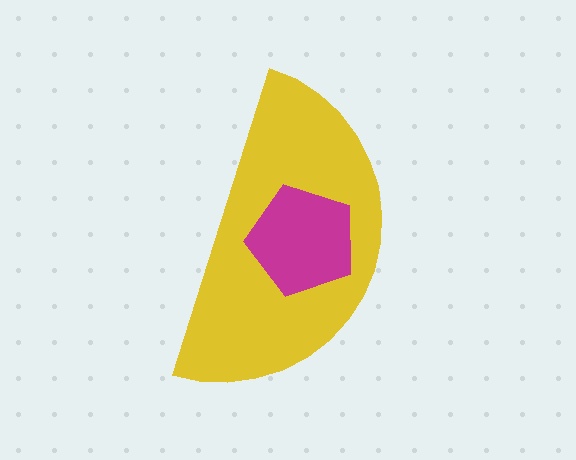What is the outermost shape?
The yellow semicircle.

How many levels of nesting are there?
2.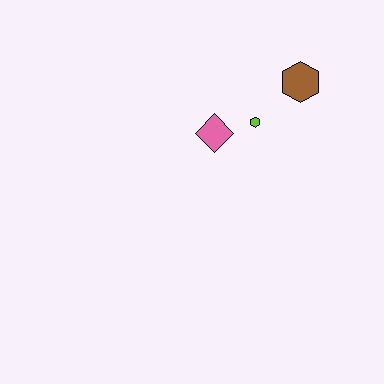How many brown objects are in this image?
There is 1 brown object.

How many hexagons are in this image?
There are 2 hexagons.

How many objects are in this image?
There are 3 objects.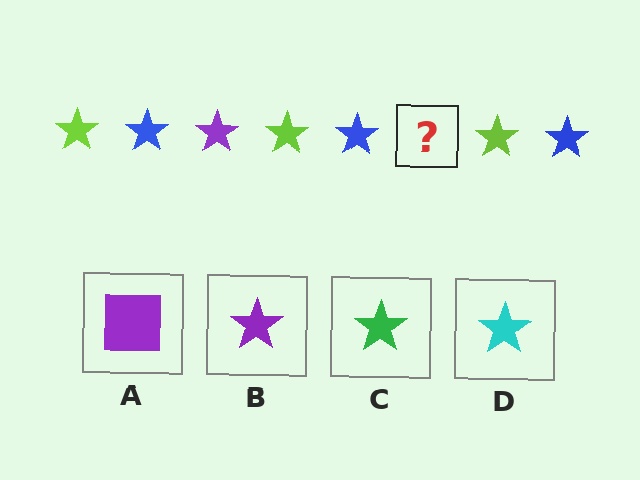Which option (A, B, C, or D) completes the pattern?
B.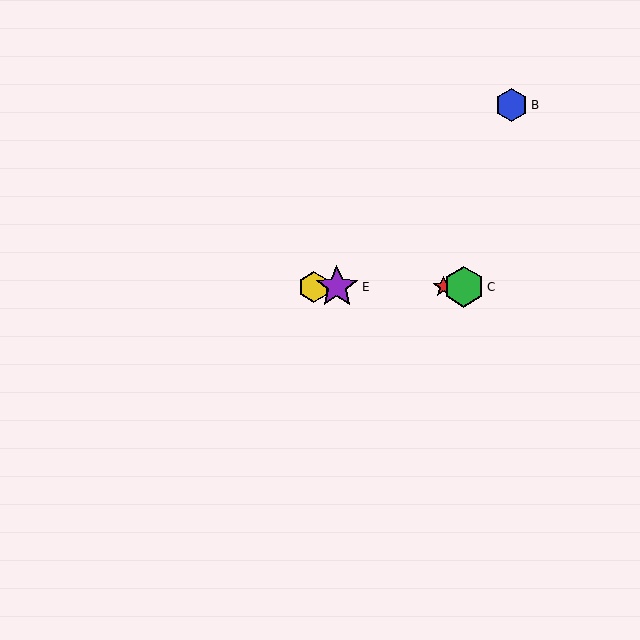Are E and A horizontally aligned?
Yes, both are at y≈287.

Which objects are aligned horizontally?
Objects A, C, D, E are aligned horizontally.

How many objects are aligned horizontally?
4 objects (A, C, D, E) are aligned horizontally.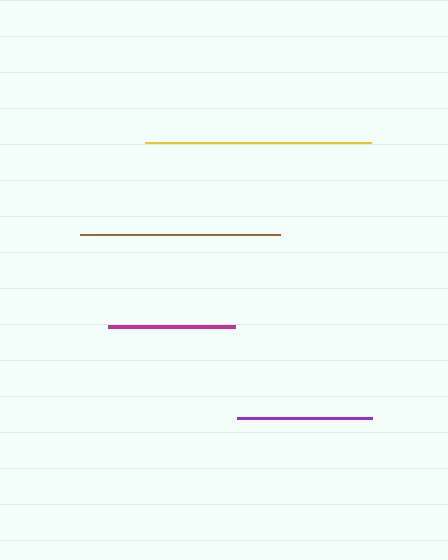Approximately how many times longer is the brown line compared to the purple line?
The brown line is approximately 1.5 times the length of the purple line.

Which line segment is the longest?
The yellow line is the longest at approximately 226 pixels.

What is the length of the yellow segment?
The yellow segment is approximately 226 pixels long.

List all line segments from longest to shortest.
From longest to shortest: yellow, brown, purple, magenta.